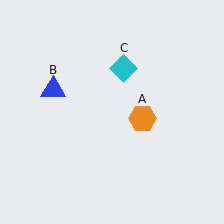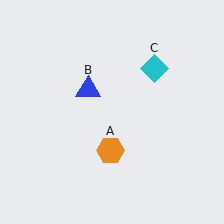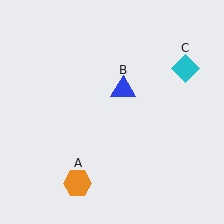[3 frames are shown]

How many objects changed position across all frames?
3 objects changed position: orange hexagon (object A), blue triangle (object B), cyan diamond (object C).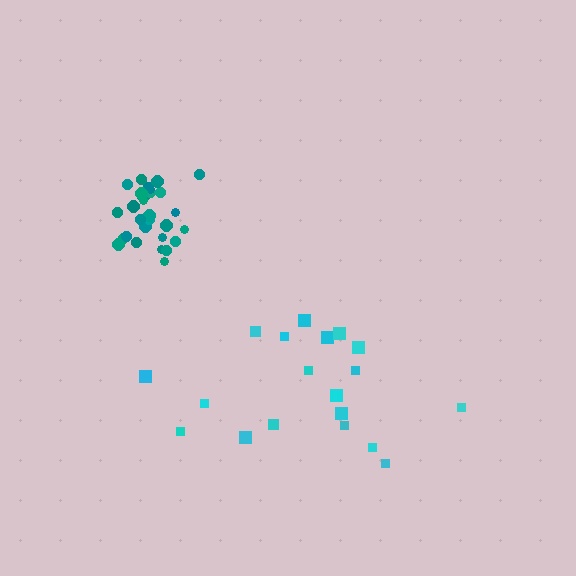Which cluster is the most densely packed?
Teal.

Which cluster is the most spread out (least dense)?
Cyan.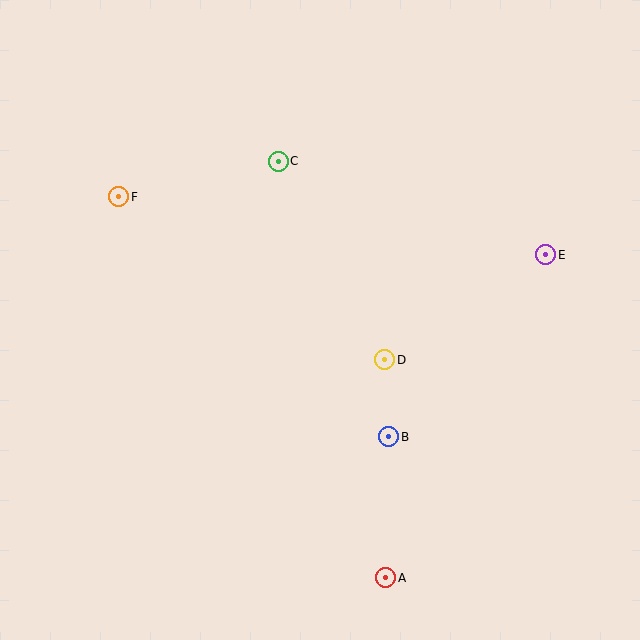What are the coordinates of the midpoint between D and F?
The midpoint between D and F is at (252, 278).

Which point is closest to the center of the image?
Point D at (385, 360) is closest to the center.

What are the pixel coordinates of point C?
Point C is at (278, 161).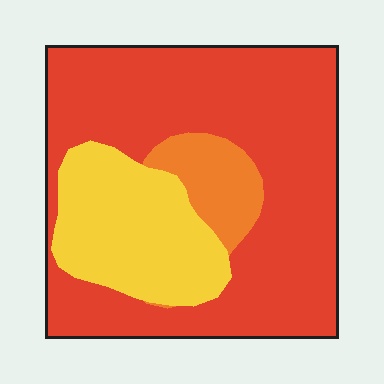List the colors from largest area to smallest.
From largest to smallest: red, yellow, orange.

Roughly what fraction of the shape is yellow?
Yellow covers roughly 25% of the shape.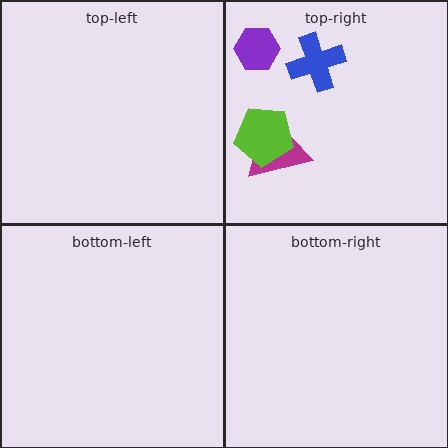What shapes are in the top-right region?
The blue cross, the magenta triangle, the lime pentagon, the purple hexagon.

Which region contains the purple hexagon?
The top-right region.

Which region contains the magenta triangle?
The top-right region.